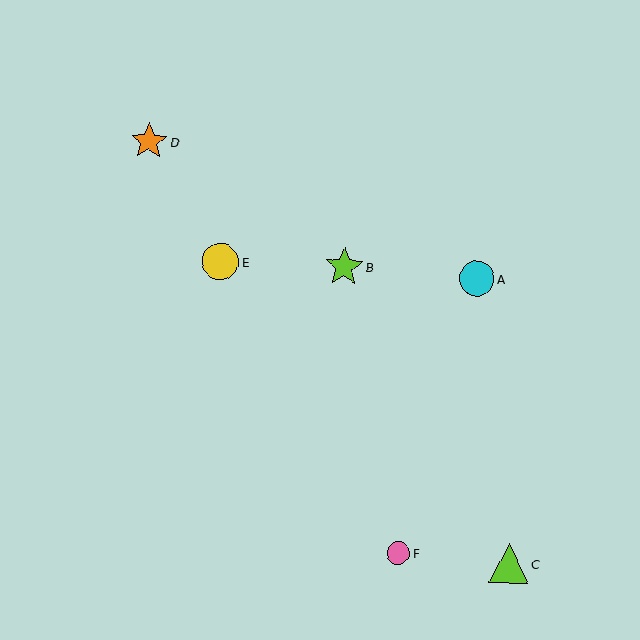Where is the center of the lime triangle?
The center of the lime triangle is at (509, 563).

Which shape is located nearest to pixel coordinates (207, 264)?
The yellow circle (labeled E) at (220, 262) is nearest to that location.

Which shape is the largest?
The lime triangle (labeled C) is the largest.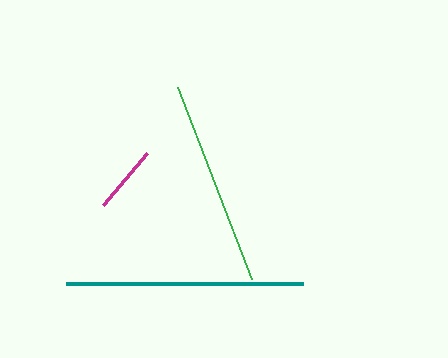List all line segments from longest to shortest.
From longest to shortest: teal, green, magenta.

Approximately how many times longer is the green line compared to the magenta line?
The green line is approximately 3.0 times the length of the magenta line.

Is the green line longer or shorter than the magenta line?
The green line is longer than the magenta line.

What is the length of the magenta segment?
The magenta segment is approximately 68 pixels long.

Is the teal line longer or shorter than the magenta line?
The teal line is longer than the magenta line.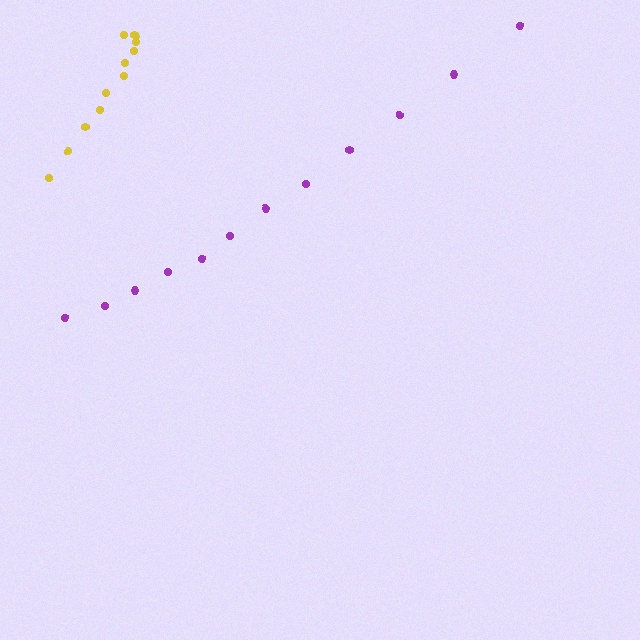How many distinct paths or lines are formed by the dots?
There are 2 distinct paths.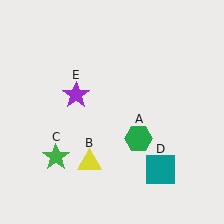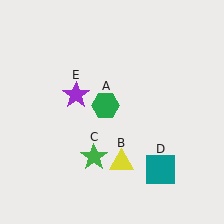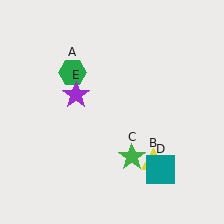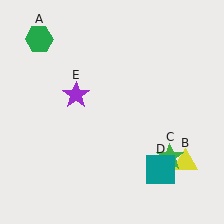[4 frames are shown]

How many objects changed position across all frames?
3 objects changed position: green hexagon (object A), yellow triangle (object B), green star (object C).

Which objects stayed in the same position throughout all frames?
Teal square (object D) and purple star (object E) remained stationary.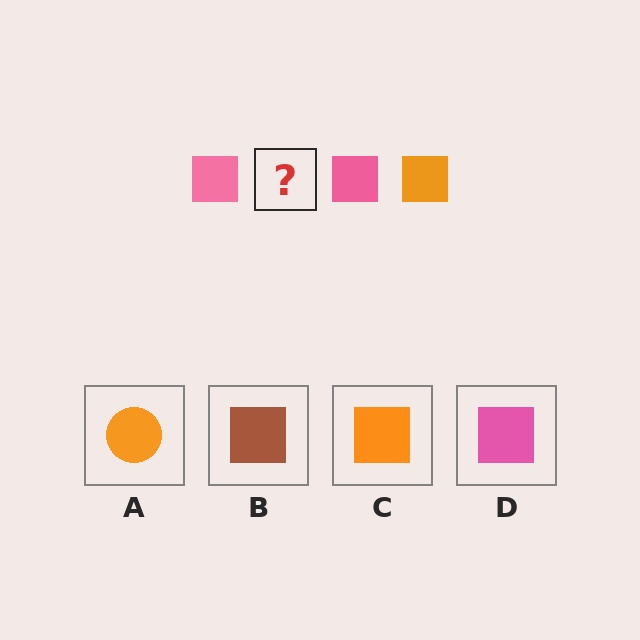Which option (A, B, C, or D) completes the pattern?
C.